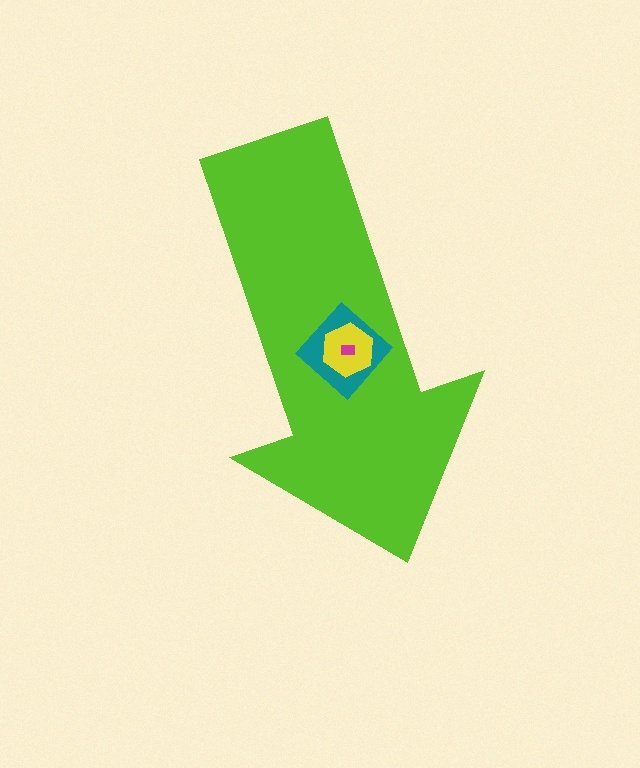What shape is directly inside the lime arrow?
The teal diamond.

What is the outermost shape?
The lime arrow.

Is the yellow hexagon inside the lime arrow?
Yes.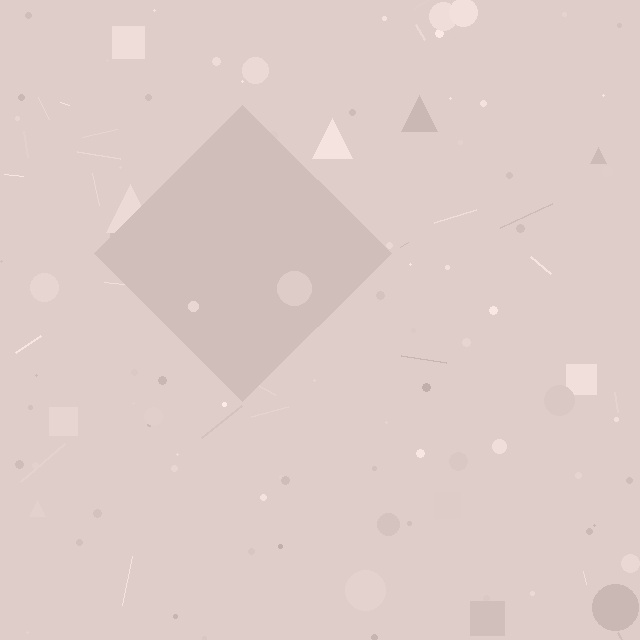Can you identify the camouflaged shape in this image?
The camouflaged shape is a diamond.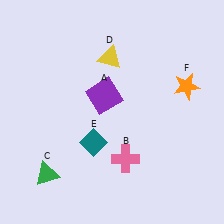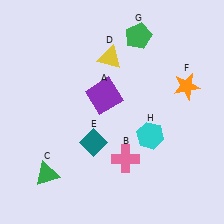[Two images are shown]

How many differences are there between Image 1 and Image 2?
There are 2 differences between the two images.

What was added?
A green pentagon (G), a cyan hexagon (H) were added in Image 2.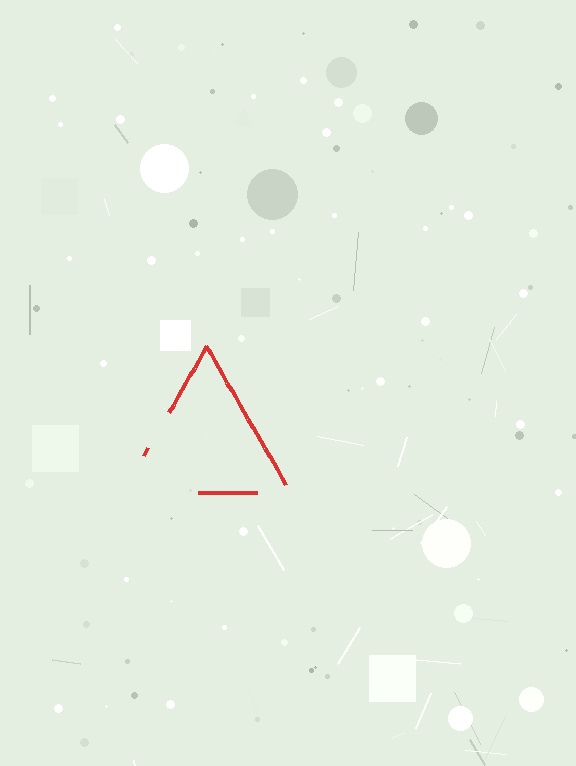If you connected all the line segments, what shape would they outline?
They would outline a triangle.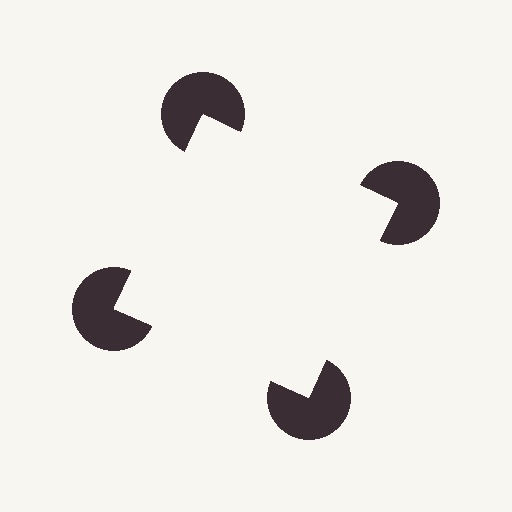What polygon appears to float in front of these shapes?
An illusory square — its edges are inferred from the aligned wedge cuts in the pac-man discs, not physically drawn.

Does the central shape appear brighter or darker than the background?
It typically appears slightly brighter than the background, even though no actual brightness change is drawn.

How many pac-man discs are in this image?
There are 4 — one at each vertex of the illusory square.